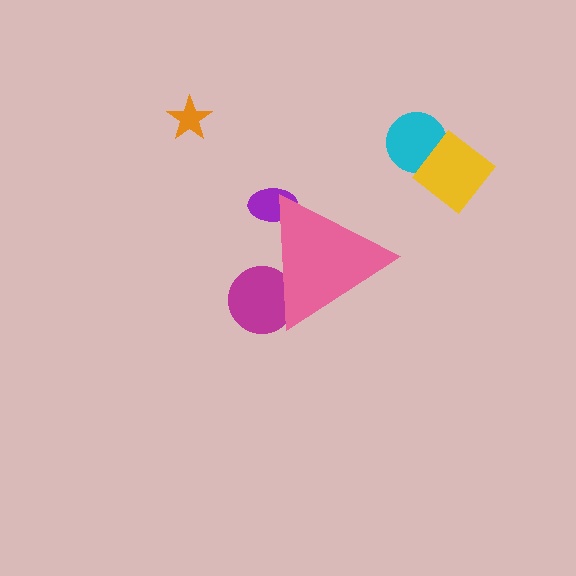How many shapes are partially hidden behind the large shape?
2 shapes are partially hidden.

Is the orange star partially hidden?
No, the orange star is fully visible.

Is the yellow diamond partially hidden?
No, the yellow diamond is fully visible.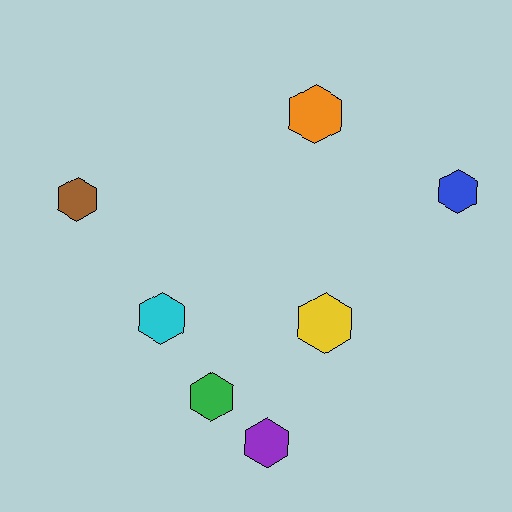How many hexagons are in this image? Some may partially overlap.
There are 7 hexagons.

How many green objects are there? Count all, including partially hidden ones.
There is 1 green object.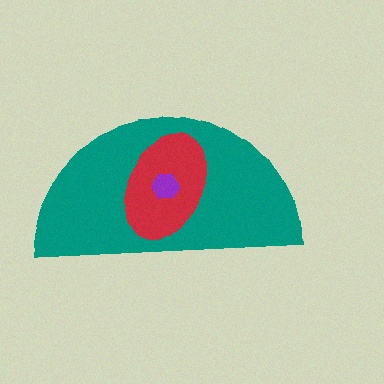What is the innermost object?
The purple hexagon.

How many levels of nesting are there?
3.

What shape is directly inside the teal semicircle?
The red ellipse.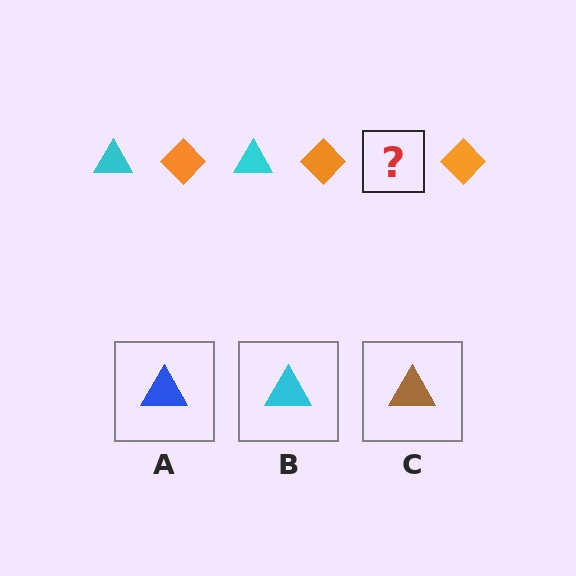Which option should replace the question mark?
Option B.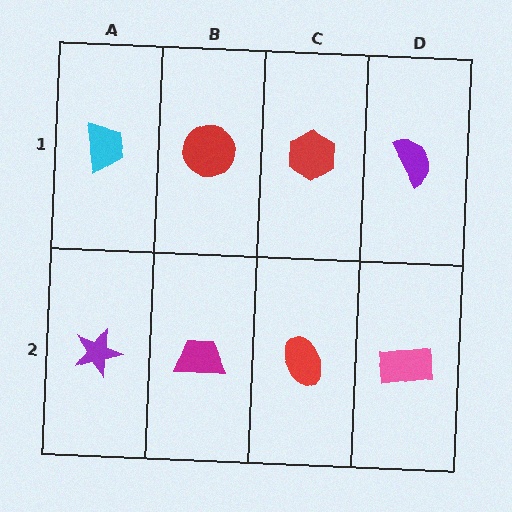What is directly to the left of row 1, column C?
A red circle.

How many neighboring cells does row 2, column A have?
2.